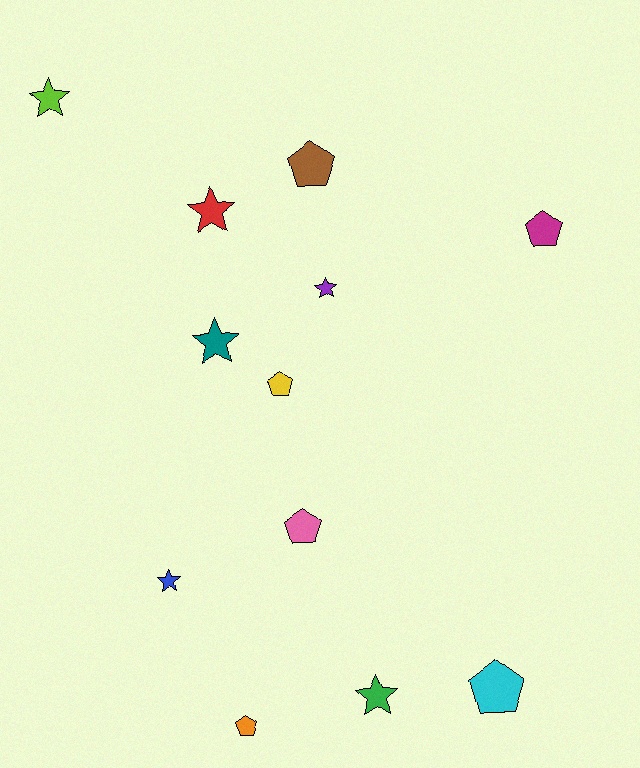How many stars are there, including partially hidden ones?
There are 6 stars.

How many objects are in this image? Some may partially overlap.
There are 12 objects.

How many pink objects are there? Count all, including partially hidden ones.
There is 1 pink object.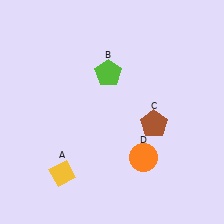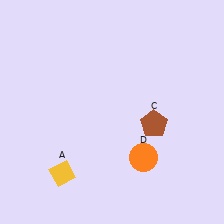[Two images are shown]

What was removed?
The lime pentagon (B) was removed in Image 2.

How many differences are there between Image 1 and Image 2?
There is 1 difference between the two images.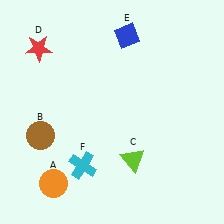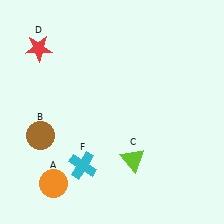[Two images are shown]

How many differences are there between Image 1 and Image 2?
There is 1 difference between the two images.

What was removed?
The blue diamond (E) was removed in Image 2.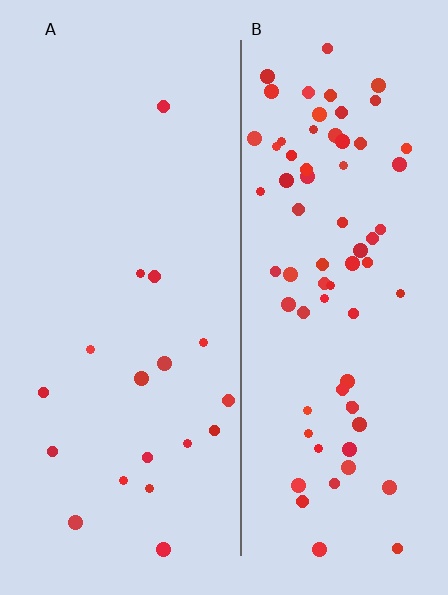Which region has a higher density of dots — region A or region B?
B (the right).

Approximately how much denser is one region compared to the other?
Approximately 4.1× — region B over region A.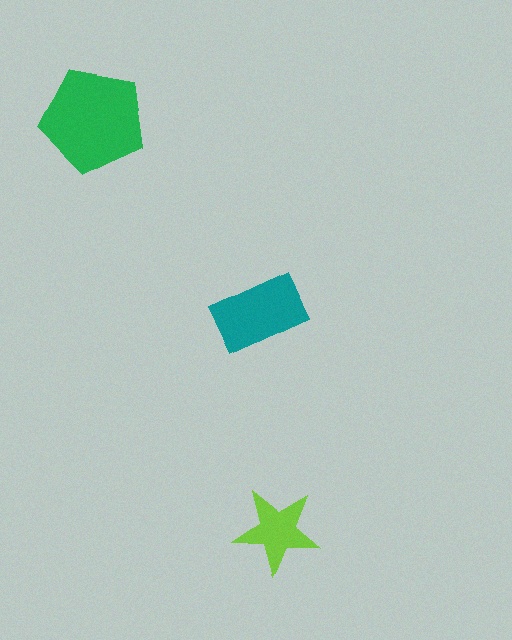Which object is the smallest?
The lime star.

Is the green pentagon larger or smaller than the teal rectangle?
Larger.